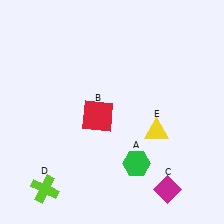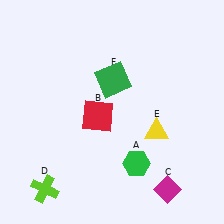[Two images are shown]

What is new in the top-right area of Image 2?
A green square (F) was added in the top-right area of Image 2.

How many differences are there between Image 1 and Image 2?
There is 1 difference between the two images.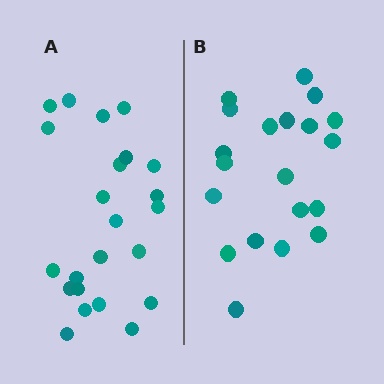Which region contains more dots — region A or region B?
Region A (the left region) has more dots.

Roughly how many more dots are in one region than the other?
Region A has just a few more — roughly 2 or 3 more dots than region B.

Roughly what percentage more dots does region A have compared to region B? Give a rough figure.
About 15% more.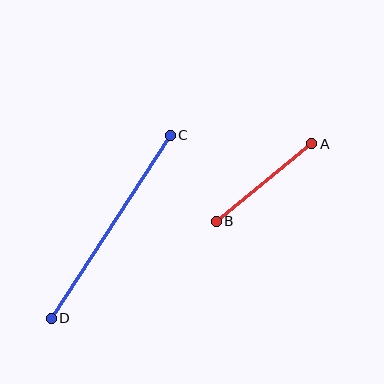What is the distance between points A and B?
The distance is approximately 123 pixels.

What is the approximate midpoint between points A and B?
The midpoint is at approximately (264, 182) pixels.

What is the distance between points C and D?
The distance is approximately 218 pixels.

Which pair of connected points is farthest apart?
Points C and D are farthest apart.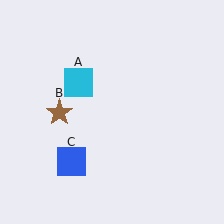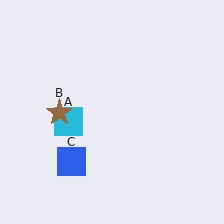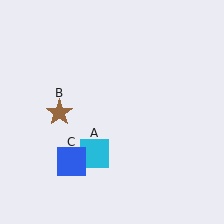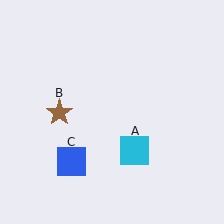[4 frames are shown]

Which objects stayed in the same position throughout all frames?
Brown star (object B) and blue square (object C) remained stationary.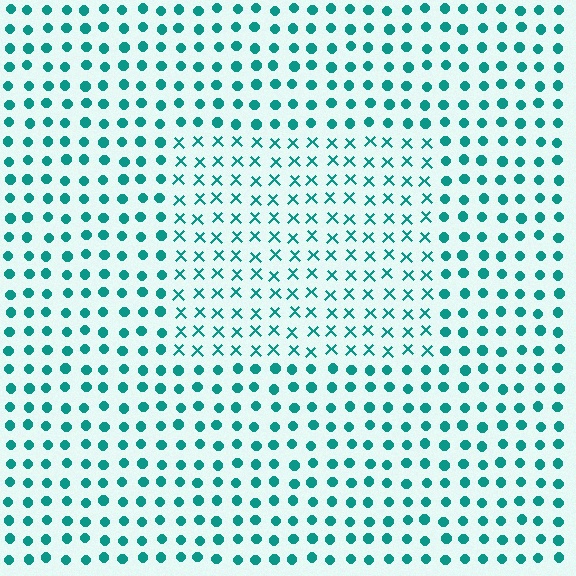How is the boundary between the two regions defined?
The boundary is defined by a change in element shape: X marks inside vs. circles outside. All elements share the same color and spacing.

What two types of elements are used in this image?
The image uses X marks inside the rectangle region and circles outside it.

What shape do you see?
I see a rectangle.